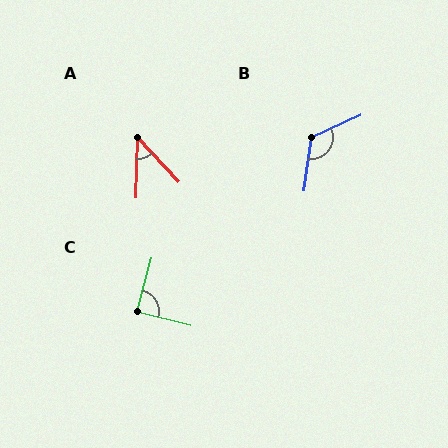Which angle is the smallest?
A, at approximately 45 degrees.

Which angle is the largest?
B, at approximately 123 degrees.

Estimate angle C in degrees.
Approximately 88 degrees.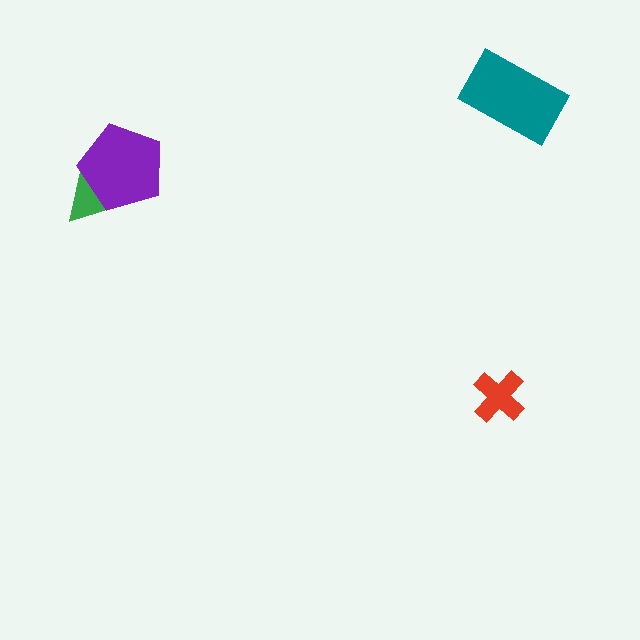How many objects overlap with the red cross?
0 objects overlap with the red cross.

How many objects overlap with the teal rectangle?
0 objects overlap with the teal rectangle.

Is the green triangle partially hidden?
Yes, it is partially covered by another shape.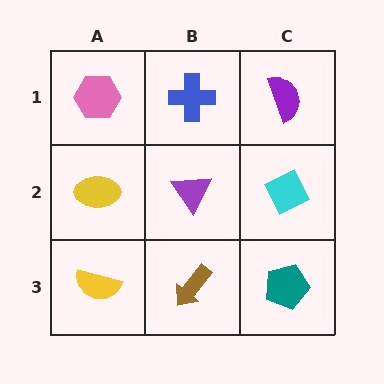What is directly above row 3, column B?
A purple triangle.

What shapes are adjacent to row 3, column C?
A cyan diamond (row 2, column C), a brown arrow (row 3, column B).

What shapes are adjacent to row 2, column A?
A pink hexagon (row 1, column A), a yellow semicircle (row 3, column A), a purple triangle (row 2, column B).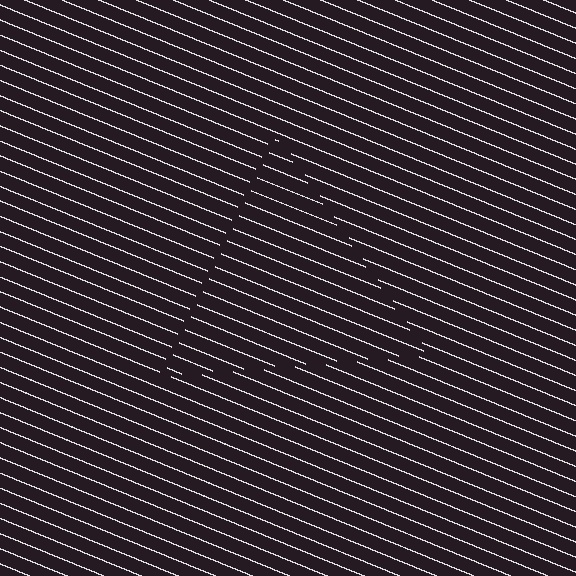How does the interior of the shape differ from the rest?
The interior of the shape contains the same grating, shifted by half a period — the contour is defined by the phase discontinuity where line-ends from the inner and outer gratings abut.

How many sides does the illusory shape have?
3 sides — the line-ends trace a triangle.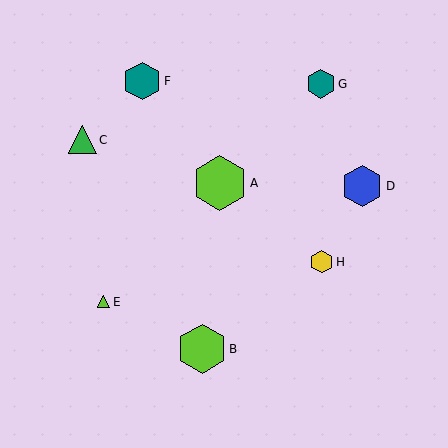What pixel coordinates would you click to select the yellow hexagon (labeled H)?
Click at (321, 262) to select the yellow hexagon H.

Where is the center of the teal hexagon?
The center of the teal hexagon is at (321, 84).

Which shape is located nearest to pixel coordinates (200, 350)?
The lime hexagon (labeled B) at (202, 349) is nearest to that location.